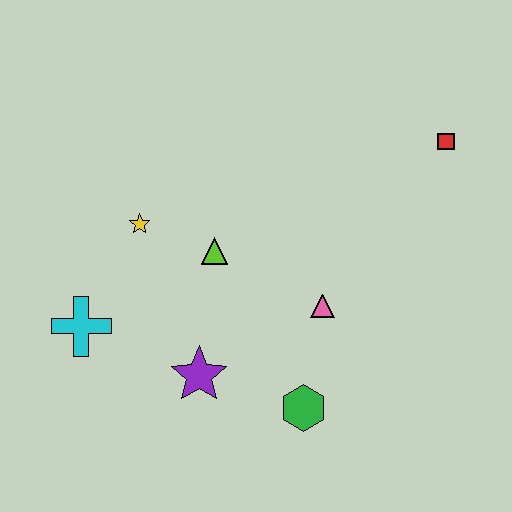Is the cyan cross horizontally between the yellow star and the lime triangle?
No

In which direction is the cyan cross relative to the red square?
The cyan cross is to the left of the red square.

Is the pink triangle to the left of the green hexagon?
No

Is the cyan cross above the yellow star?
No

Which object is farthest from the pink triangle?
The cyan cross is farthest from the pink triangle.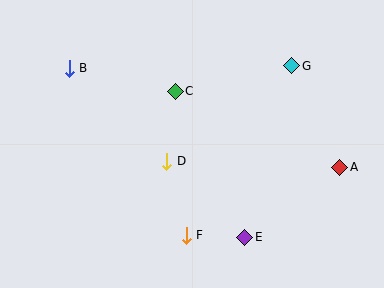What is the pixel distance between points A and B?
The distance between A and B is 288 pixels.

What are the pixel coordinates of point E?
Point E is at (245, 237).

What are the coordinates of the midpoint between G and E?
The midpoint between G and E is at (268, 152).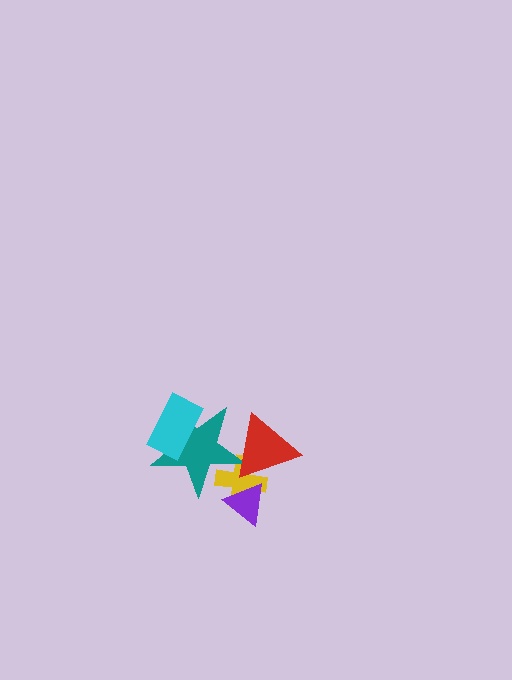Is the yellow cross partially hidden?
Yes, it is partially covered by another shape.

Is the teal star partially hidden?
Yes, it is partially covered by another shape.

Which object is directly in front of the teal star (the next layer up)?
The red triangle is directly in front of the teal star.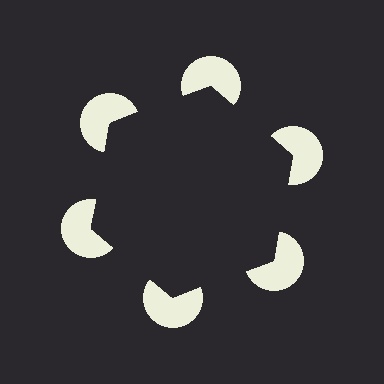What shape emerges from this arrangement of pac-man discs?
An illusory hexagon — its edges are inferred from the aligned wedge cuts in the pac-man discs, not physically drawn.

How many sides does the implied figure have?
6 sides.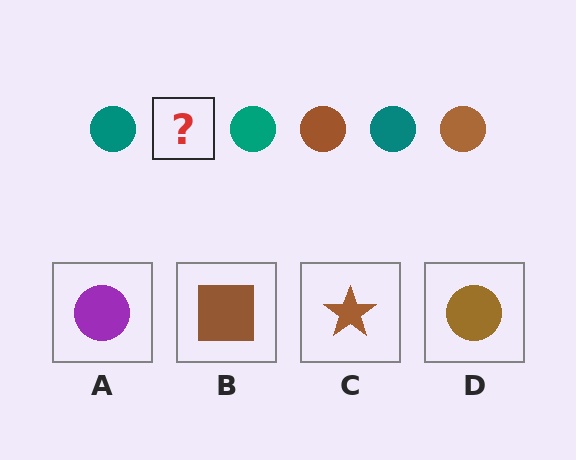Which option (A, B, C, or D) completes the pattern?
D.